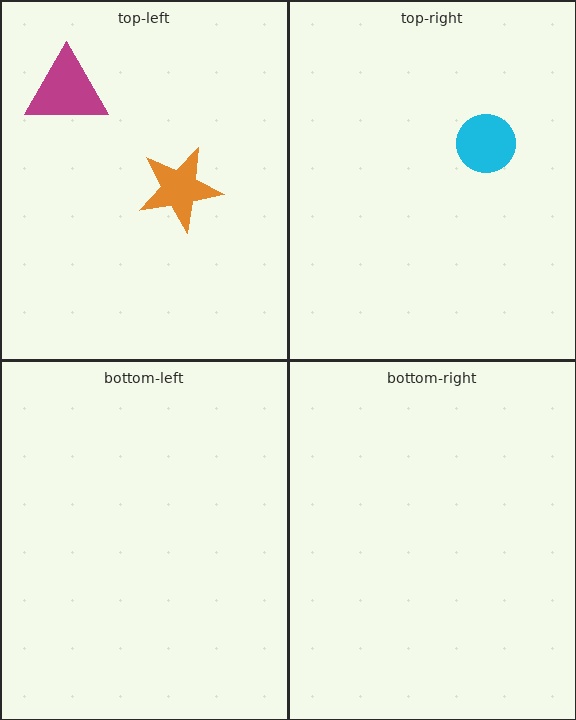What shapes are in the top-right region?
The cyan circle.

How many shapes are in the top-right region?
1.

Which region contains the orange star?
The top-left region.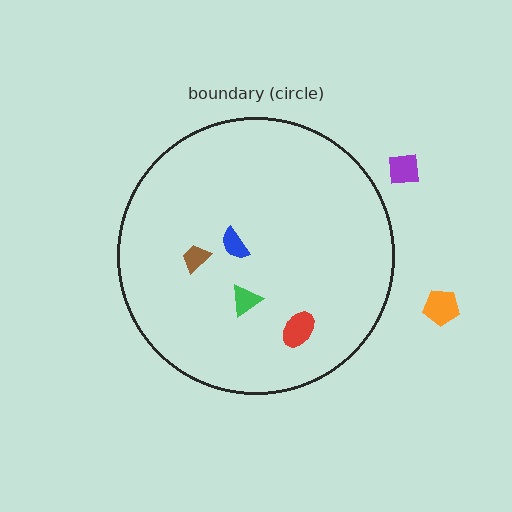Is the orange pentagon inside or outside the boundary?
Outside.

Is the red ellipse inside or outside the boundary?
Inside.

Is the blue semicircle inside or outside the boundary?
Inside.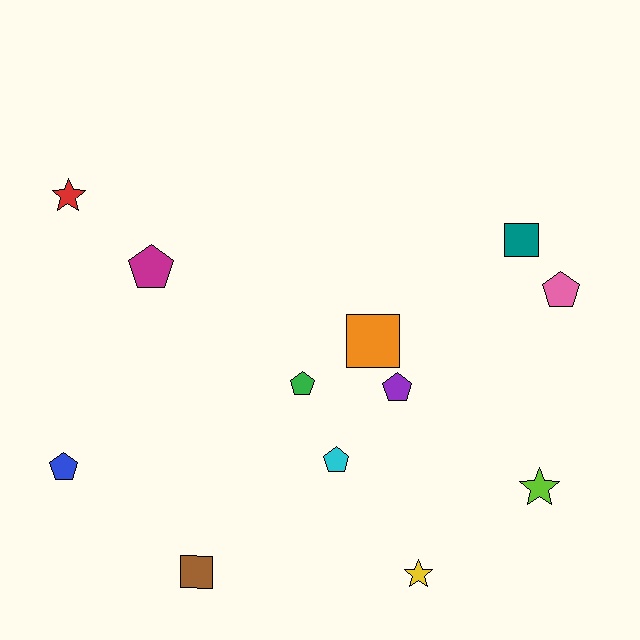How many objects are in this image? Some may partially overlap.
There are 12 objects.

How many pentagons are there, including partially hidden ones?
There are 6 pentagons.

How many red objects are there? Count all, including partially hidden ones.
There is 1 red object.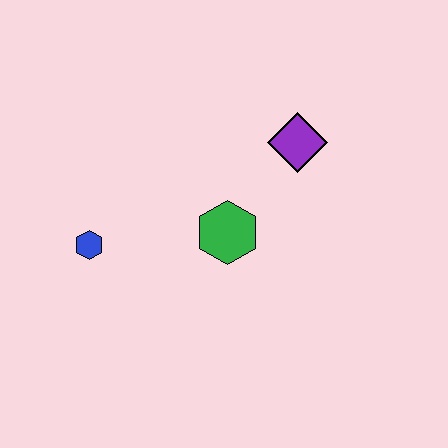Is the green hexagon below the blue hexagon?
No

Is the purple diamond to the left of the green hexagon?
No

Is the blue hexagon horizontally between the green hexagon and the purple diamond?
No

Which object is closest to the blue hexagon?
The green hexagon is closest to the blue hexagon.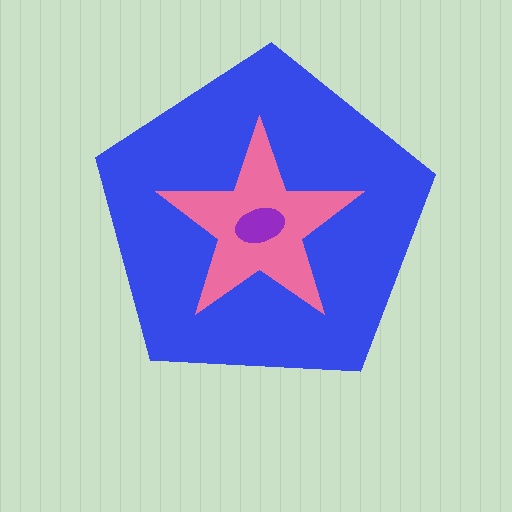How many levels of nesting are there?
3.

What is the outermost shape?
The blue pentagon.